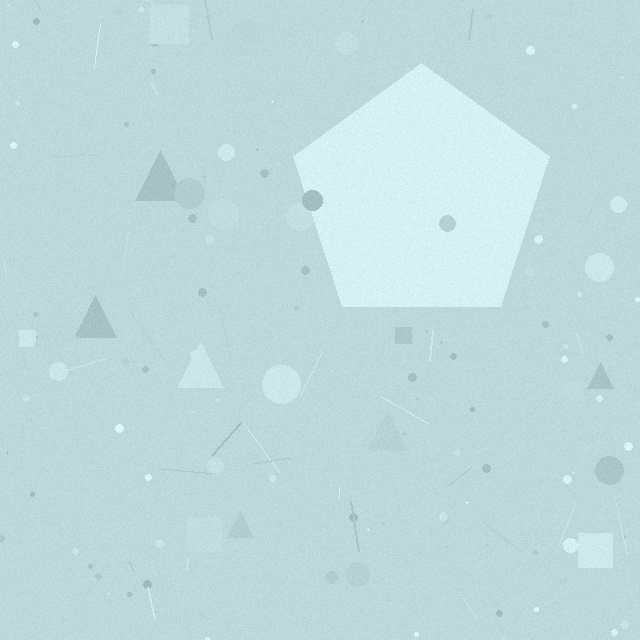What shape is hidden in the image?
A pentagon is hidden in the image.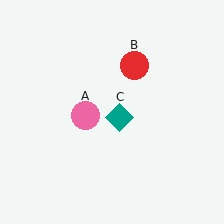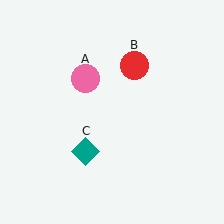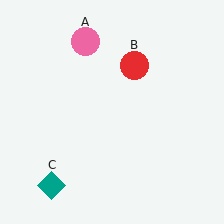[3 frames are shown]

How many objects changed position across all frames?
2 objects changed position: pink circle (object A), teal diamond (object C).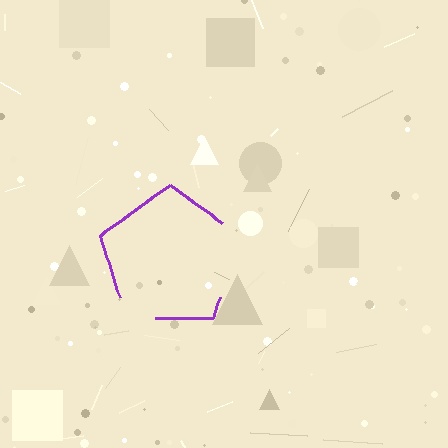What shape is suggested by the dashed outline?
The dashed outline suggests a pentagon.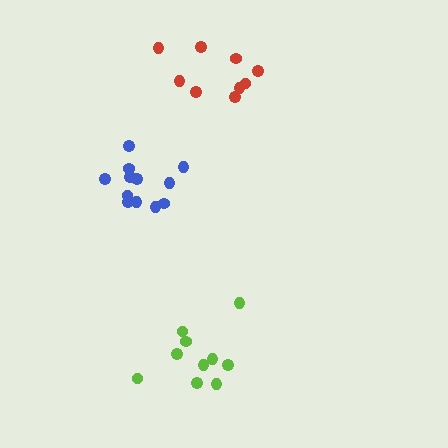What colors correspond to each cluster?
The clusters are colored: red, lime, blue.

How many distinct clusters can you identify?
There are 3 distinct clusters.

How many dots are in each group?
Group 1: 9 dots, Group 2: 10 dots, Group 3: 12 dots (31 total).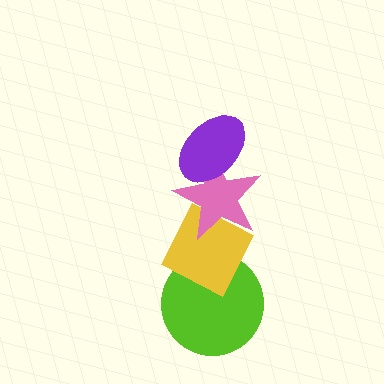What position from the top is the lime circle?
The lime circle is 4th from the top.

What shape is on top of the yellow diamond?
The pink star is on top of the yellow diamond.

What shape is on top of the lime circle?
The yellow diamond is on top of the lime circle.